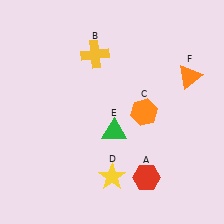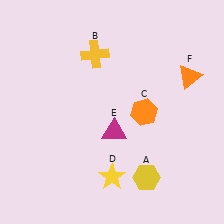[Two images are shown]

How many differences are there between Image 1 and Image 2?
There are 2 differences between the two images.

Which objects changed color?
A changed from red to yellow. E changed from green to magenta.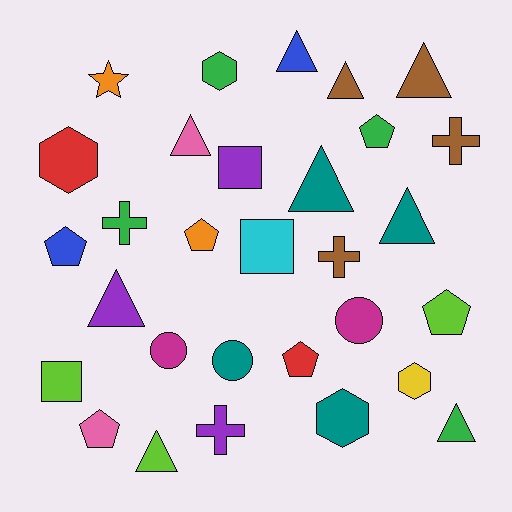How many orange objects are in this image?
There are 2 orange objects.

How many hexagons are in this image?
There are 4 hexagons.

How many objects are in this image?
There are 30 objects.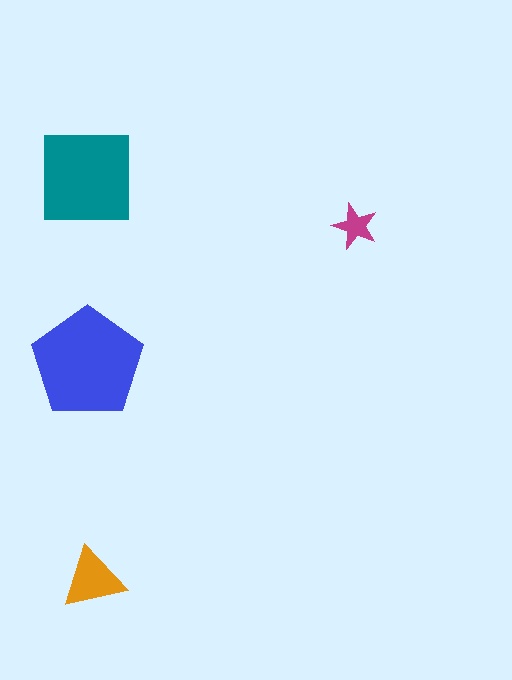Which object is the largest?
The blue pentagon.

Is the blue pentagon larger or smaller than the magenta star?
Larger.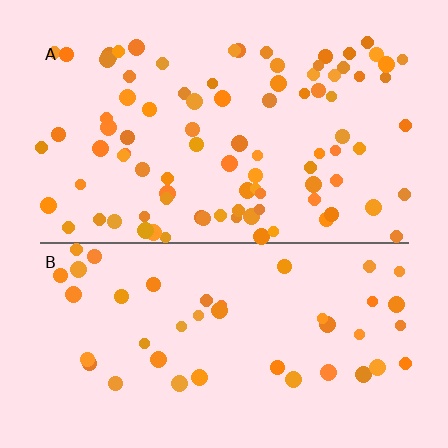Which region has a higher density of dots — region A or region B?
A (the top).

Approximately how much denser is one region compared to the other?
Approximately 2.1× — region A over region B.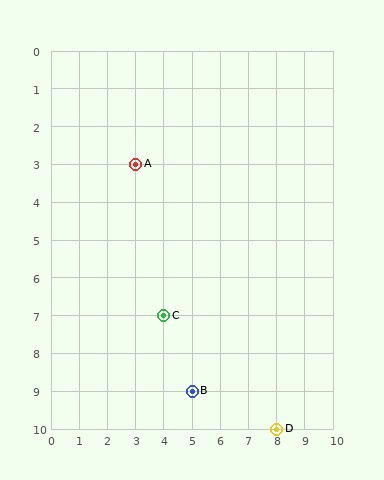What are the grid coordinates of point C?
Point C is at grid coordinates (4, 7).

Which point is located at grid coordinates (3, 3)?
Point A is at (3, 3).